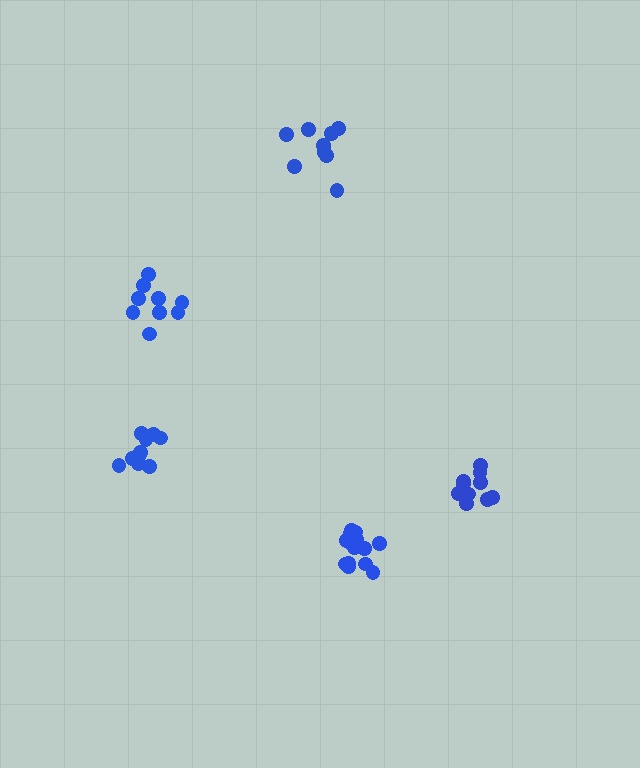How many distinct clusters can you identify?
There are 5 distinct clusters.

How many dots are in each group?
Group 1: 9 dots, Group 2: 14 dots, Group 3: 10 dots, Group 4: 11 dots, Group 5: 10 dots (54 total).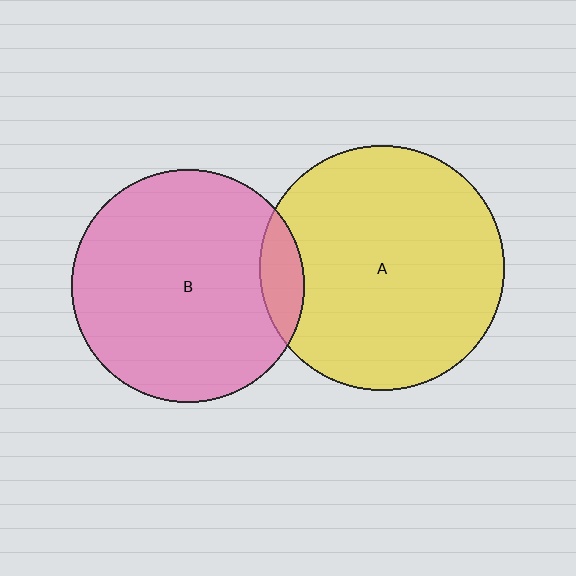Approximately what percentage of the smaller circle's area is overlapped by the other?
Approximately 10%.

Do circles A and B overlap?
Yes.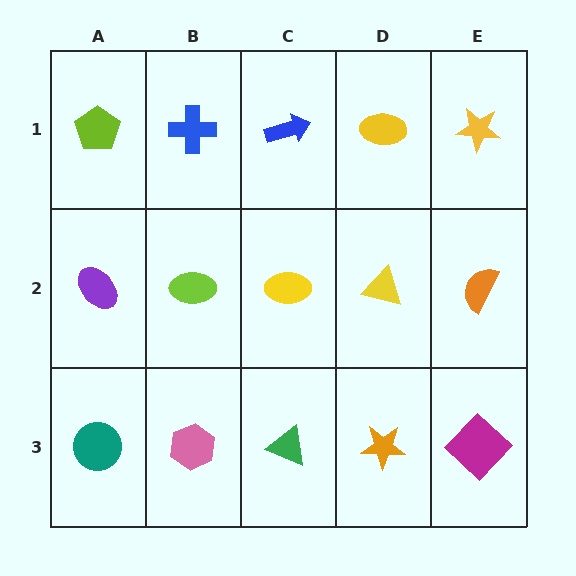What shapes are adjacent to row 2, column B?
A blue cross (row 1, column B), a pink hexagon (row 3, column B), a purple ellipse (row 2, column A), a yellow ellipse (row 2, column C).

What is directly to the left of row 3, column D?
A green triangle.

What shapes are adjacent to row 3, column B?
A lime ellipse (row 2, column B), a teal circle (row 3, column A), a green triangle (row 3, column C).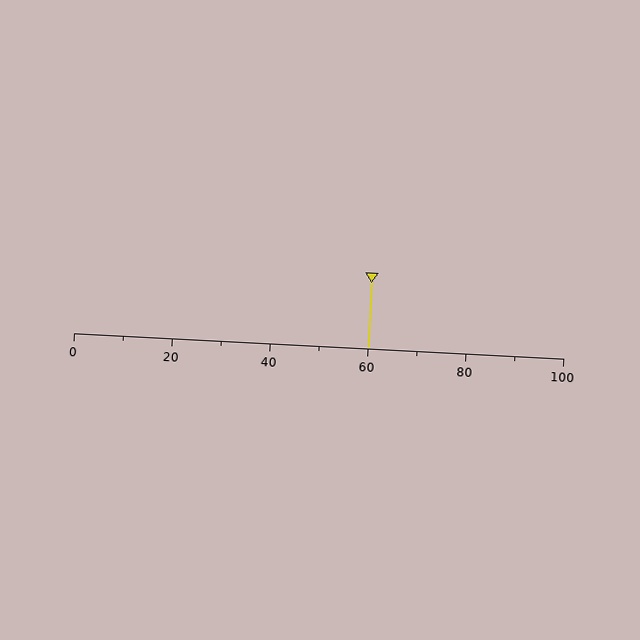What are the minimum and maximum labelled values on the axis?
The axis runs from 0 to 100.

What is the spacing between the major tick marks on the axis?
The major ticks are spaced 20 apart.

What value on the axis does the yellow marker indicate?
The marker indicates approximately 60.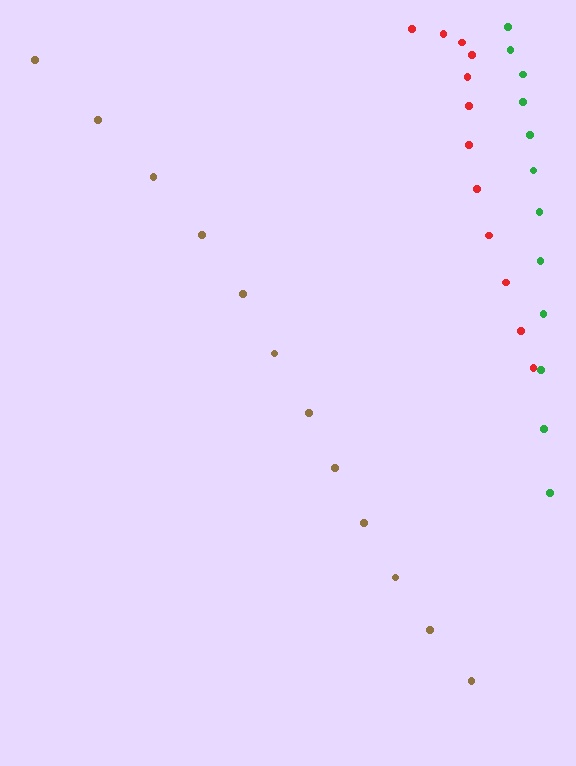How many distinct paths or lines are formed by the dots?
There are 3 distinct paths.